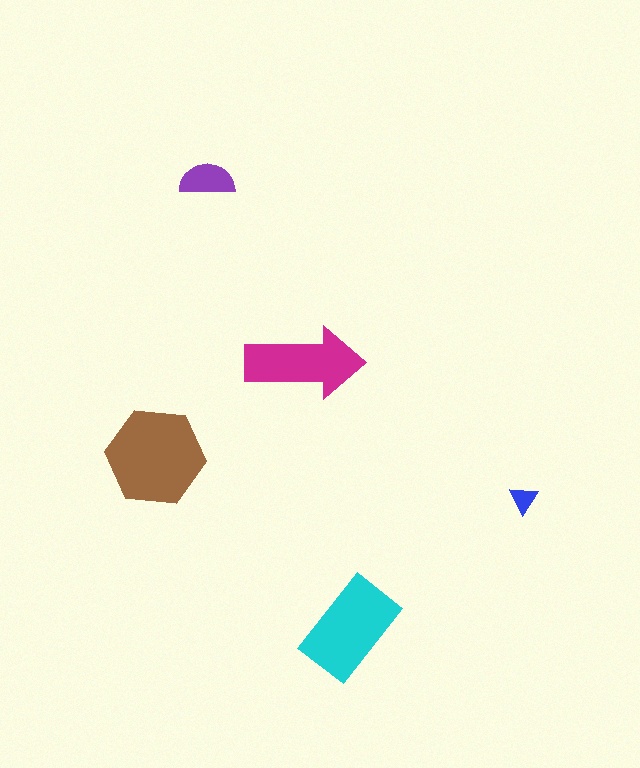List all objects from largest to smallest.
The brown hexagon, the cyan rectangle, the magenta arrow, the purple semicircle, the blue triangle.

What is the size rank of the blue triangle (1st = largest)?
5th.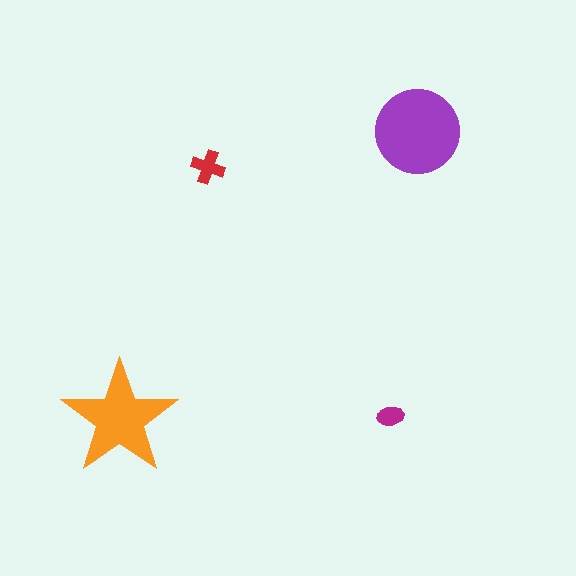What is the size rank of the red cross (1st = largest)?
3rd.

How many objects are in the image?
There are 4 objects in the image.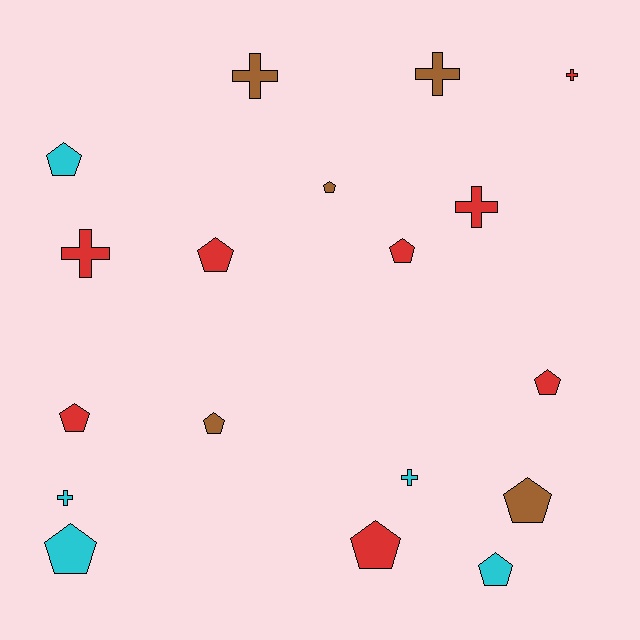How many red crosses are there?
There are 3 red crosses.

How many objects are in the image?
There are 18 objects.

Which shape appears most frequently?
Pentagon, with 11 objects.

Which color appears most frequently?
Red, with 8 objects.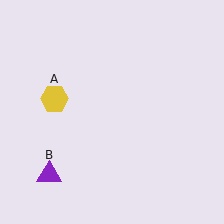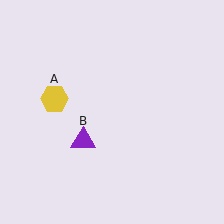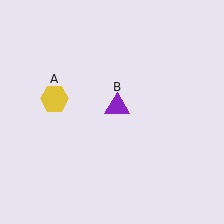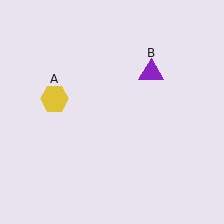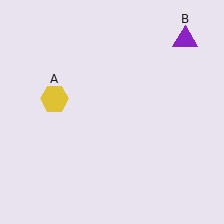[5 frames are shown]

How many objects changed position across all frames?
1 object changed position: purple triangle (object B).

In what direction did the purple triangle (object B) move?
The purple triangle (object B) moved up and to the right.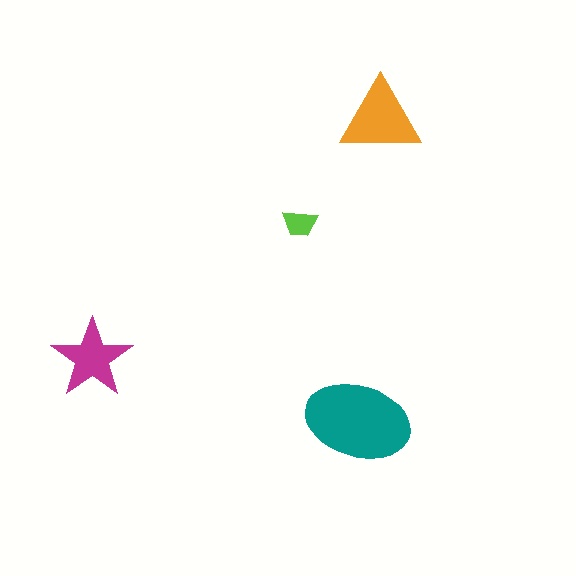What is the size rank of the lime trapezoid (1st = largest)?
4th.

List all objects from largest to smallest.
The teal ellipse, the orange triangle, the magenta star, the lime trapezoid.